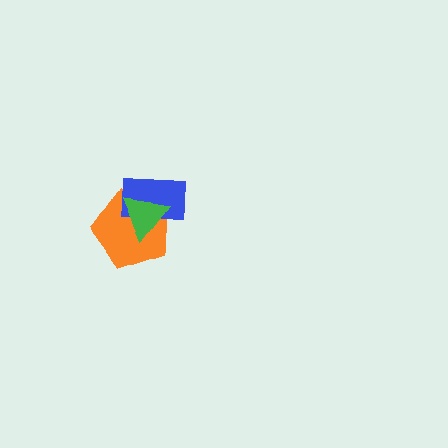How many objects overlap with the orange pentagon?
2 objects overlap with the orange pentagon.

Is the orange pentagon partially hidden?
Yes, it is partially covered by another shape.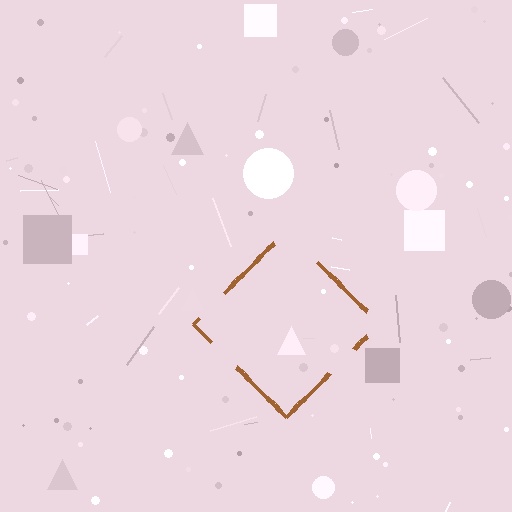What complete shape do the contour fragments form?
The contour fragments form a diamond.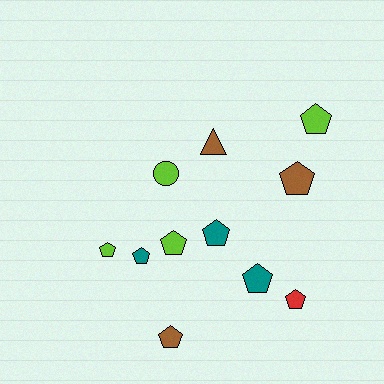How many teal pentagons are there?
There are 3 teal pentagons.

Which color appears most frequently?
Lime, with 4 objects.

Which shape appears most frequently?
Pentagon, with 9 objects.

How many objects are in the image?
There are 11 objects.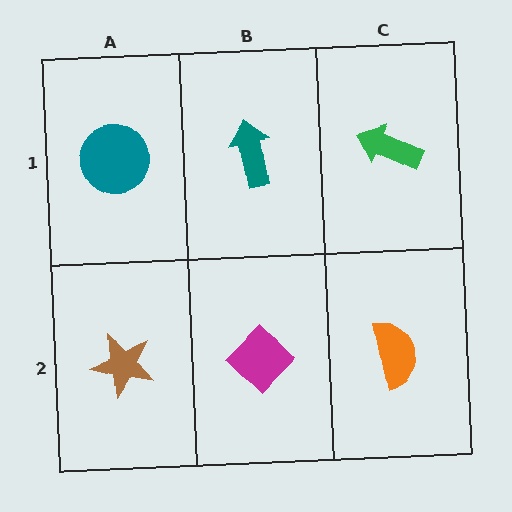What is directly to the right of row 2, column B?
An orange semicircle.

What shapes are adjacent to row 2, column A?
A teal circle (row 1, column A), a magenta diamond (row 2, column B).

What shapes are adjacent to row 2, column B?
A teal arrow (row 1, column B), a brown star (row 2, column A), an orange semicircle (row 2, column C).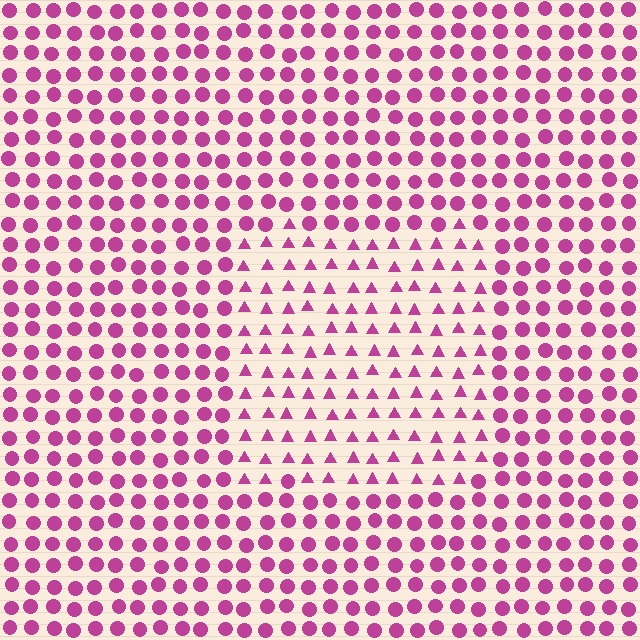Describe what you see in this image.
The image is filled with small magenta elements arranged in a uniform grid. A rectangle-shaped region contains triangles, while the surrounding area contains circles. The boundary is defined purely by the change in element shape.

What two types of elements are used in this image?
The image uses triangles inside the rectangle region and circles outside it.